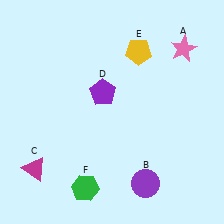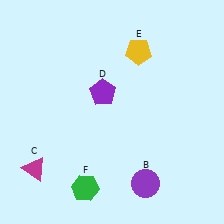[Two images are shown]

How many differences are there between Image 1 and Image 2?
There is 1 difference between the two images.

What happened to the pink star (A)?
The pink star (A) was removed in Image 2. It was in the top-right area of Image 1.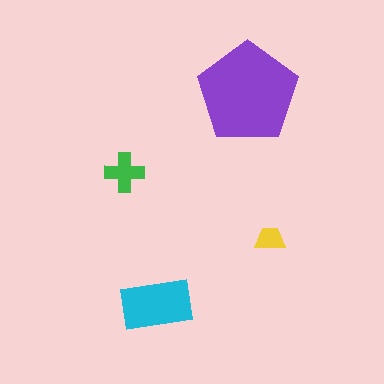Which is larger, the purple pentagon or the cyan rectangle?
The purple pentagon.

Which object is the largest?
The purple pentagon.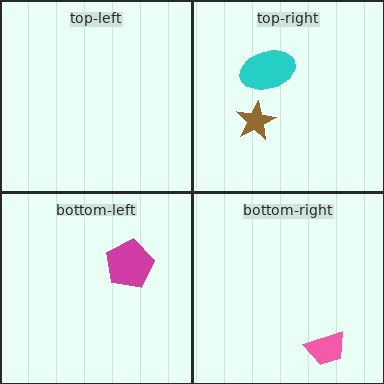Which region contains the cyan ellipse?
The top-right region.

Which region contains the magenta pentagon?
The bottom-left region.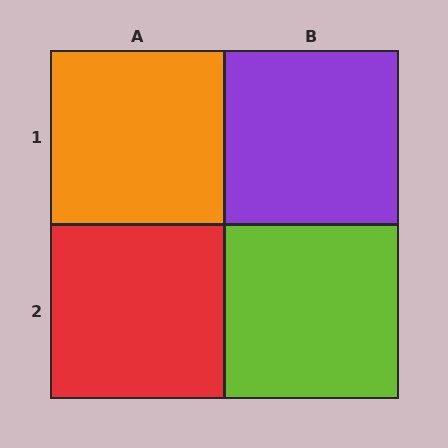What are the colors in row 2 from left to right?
Red, lime.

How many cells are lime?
1 cell is lime.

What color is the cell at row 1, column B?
Purple.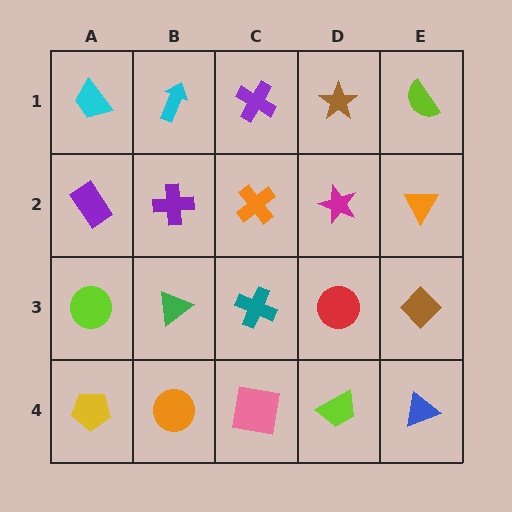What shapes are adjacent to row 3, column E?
An orange triangle (row 2, column E), a blue triangle (row 4, column E), a red circle (row 3, column D).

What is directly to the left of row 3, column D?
A teal cross.